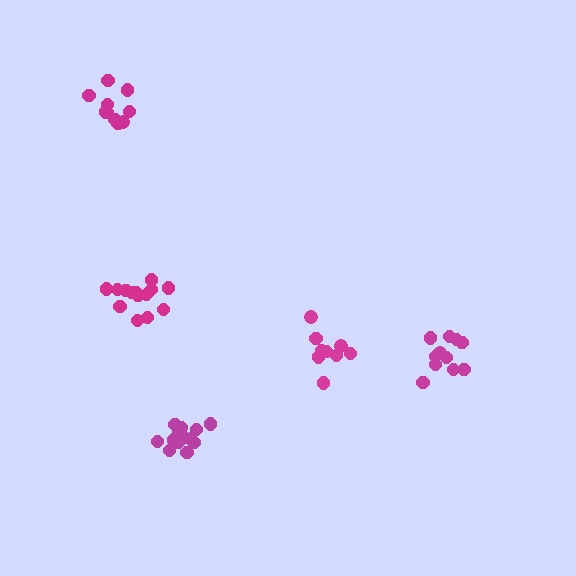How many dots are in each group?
Group 1: 10 dots, Group 2: 14 dots, Group 3: 11 dots, Group 4: 14 dots, Group 5: 9 dots (58 total).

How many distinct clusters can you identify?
There are 5 distinct clusters.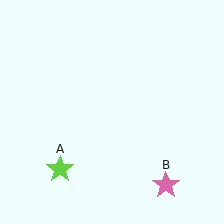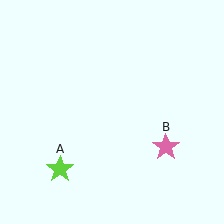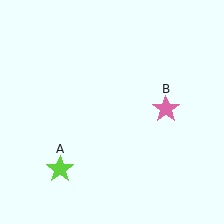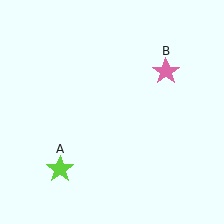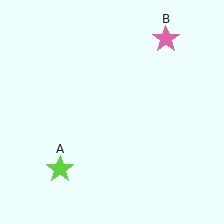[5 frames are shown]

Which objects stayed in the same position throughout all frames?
Lime star (object A) remained stationary.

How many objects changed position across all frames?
1 object changed position: pink star (object B).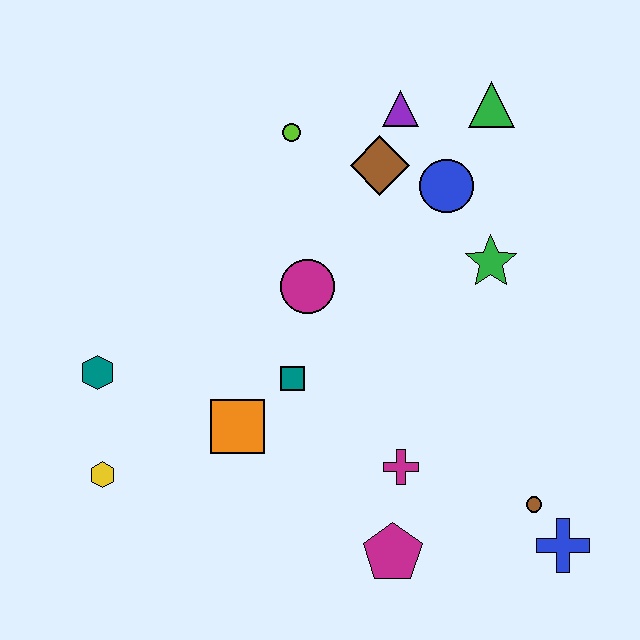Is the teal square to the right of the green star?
No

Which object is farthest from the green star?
The yellow hexagon is farthest from the green star.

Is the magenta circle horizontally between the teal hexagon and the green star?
Yes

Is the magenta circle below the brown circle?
No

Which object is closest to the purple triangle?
The brown diamond is closest to the purple triangle.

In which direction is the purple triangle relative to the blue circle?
The purple triangle is above the blue circle.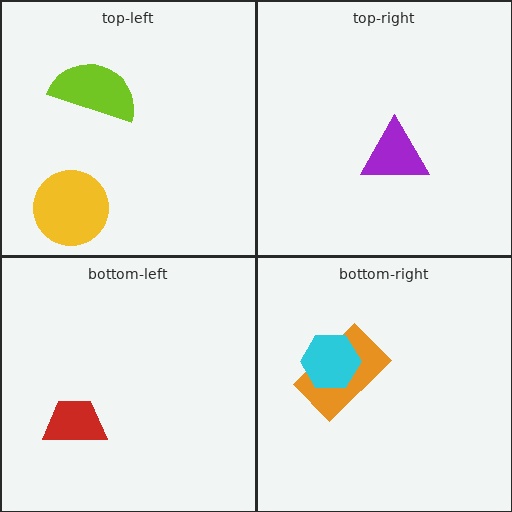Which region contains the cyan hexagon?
The bottom-right region.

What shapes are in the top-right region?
The purple triangle.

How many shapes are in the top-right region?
1.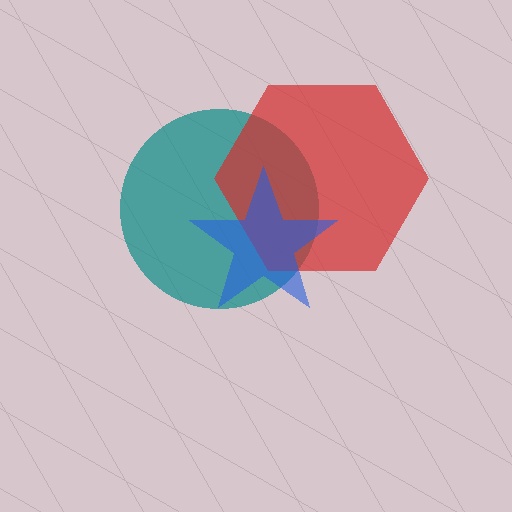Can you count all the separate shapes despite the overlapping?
Yes, there are 3 separate shapes.